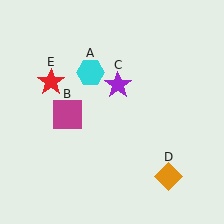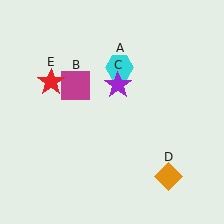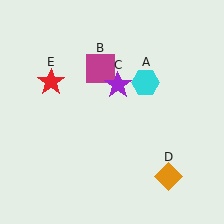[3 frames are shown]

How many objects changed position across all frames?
2 objects changed position: cyan hexagon (object A), magenta square (object B).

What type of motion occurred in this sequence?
The cyan hexagon (object A), magenta square (object B) rotated clockwise around the center of the scene.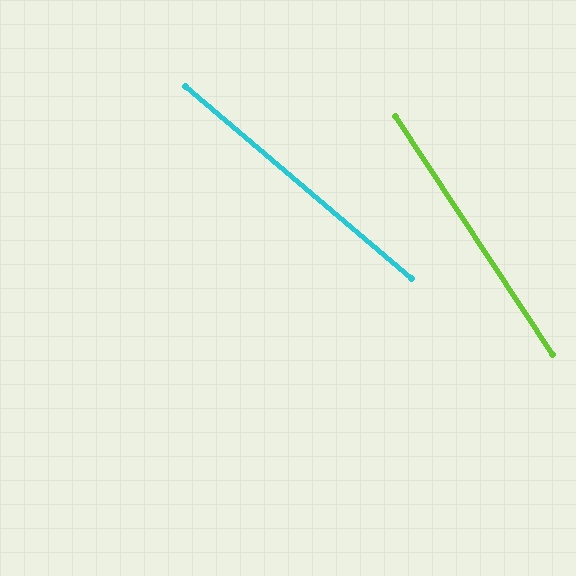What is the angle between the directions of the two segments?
Approximately 16 degrees.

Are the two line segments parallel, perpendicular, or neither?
Neither parallel nor perpendicular — they differ by about 16°.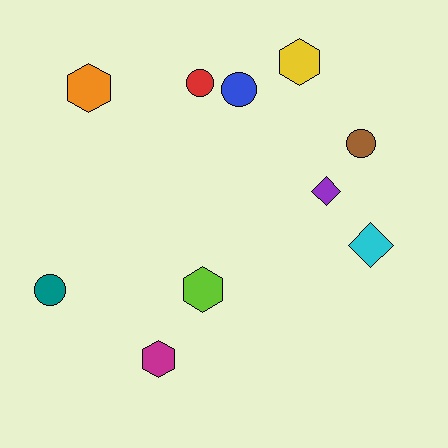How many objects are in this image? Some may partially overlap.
There are 10 objects.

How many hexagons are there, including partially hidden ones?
There are 4 hexagons.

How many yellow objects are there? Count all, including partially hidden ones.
There is 1 yellow object.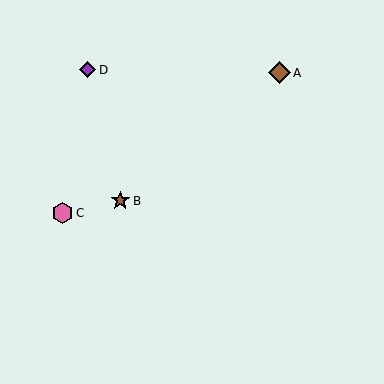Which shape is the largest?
The brown diamond (labeled A) is the largest.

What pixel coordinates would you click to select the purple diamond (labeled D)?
Click at (87, 70) to select the purple diamond D.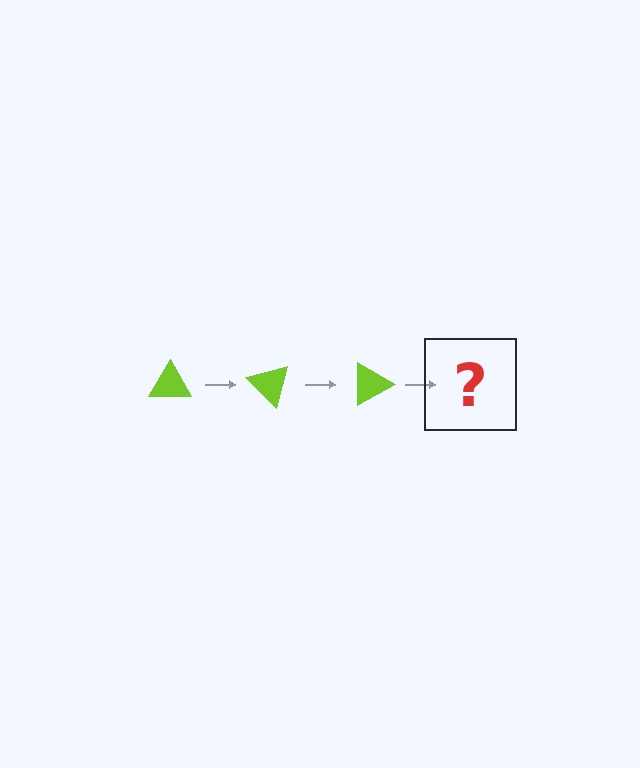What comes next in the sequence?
The next element should be a lime triangle rotated 135 degrees.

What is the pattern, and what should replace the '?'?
The pattern is that the triangle rotates 45 degrees each step. The '?' should be a lime triangle rotated 135 degrees.